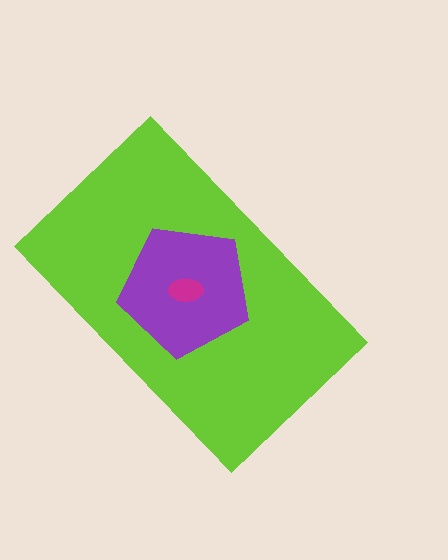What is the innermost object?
The magenta ellipse.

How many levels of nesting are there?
3.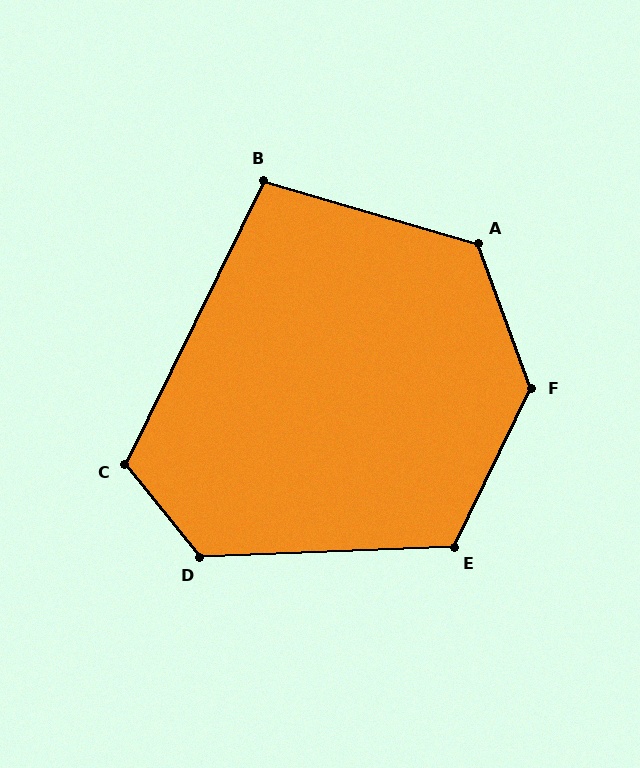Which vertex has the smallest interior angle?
B, at approximately 100 degrees.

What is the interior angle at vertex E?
Approximately 118 degrees (obtuse).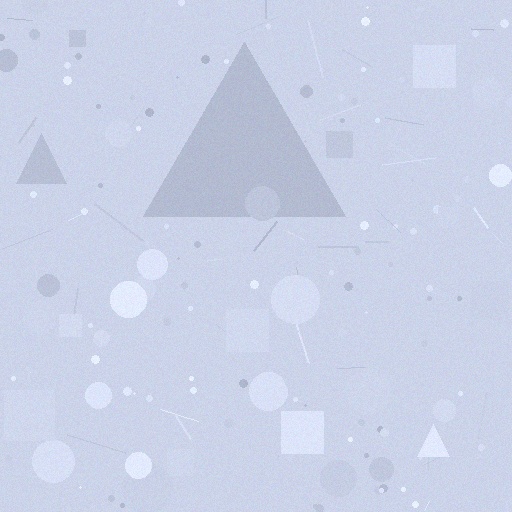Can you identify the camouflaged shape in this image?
The camouflaged shape is a triangle.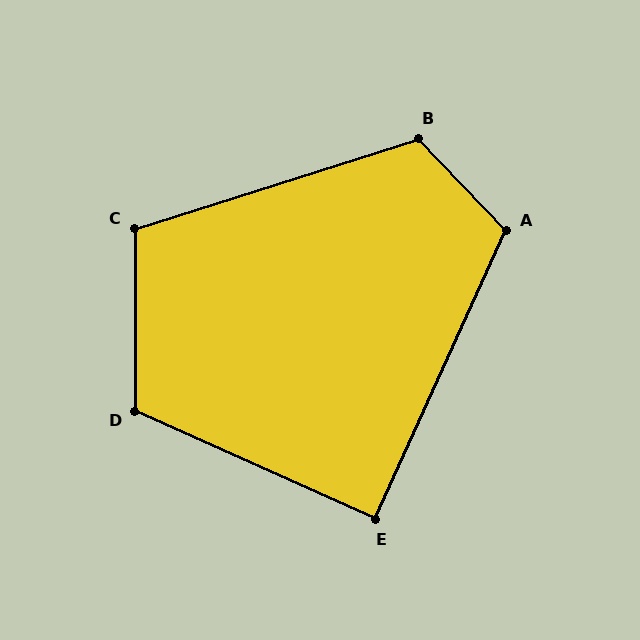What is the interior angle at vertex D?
Approximately 114 degrees (obtuse).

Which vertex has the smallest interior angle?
E, at approximately 90 degrees.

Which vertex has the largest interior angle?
B, at approximately 116 degrees.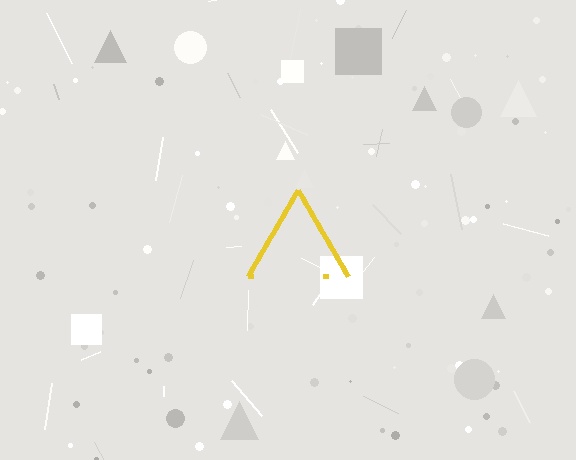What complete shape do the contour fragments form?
The contour fragments form a triangle.